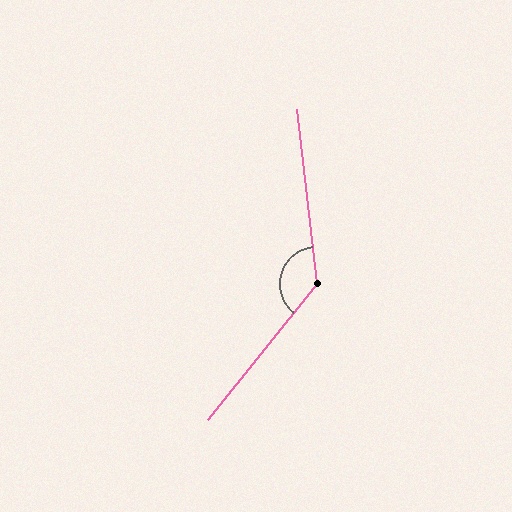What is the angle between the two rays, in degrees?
Approximately 135 degrees.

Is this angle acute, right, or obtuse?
It is obtuse.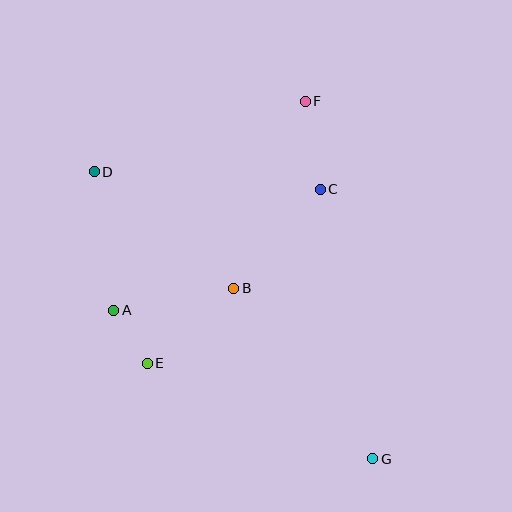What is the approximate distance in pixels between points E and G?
The distance between E and G is approximately 245 pixels.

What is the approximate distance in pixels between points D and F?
The distance between D and F is approximately 223 pixels.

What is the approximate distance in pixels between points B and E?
The distance between B and E is approximately 114 pixels.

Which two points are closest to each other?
Points A and E are closest to each other.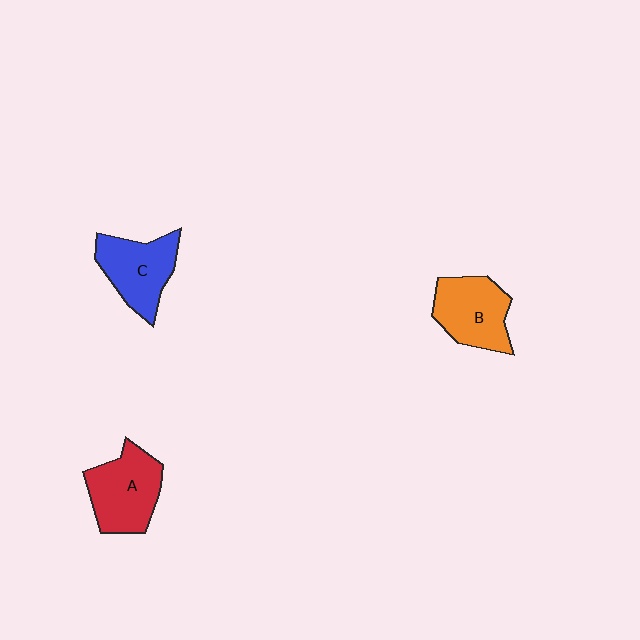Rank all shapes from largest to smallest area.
From largest to smallest: A (red), C (blue), B (orange).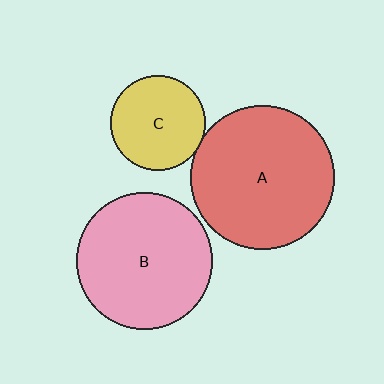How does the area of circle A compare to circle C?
Approximately 2.3 times.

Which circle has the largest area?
Circle A (red).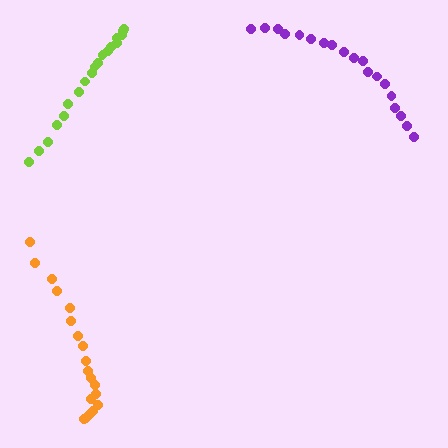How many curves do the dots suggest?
There are 3 distinct paths.